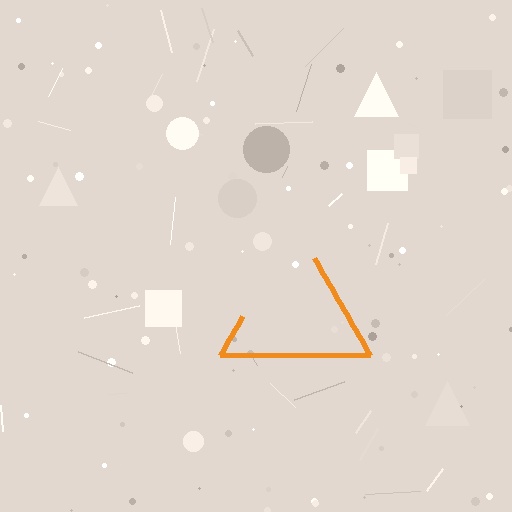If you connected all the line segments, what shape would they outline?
They would outline a triangle.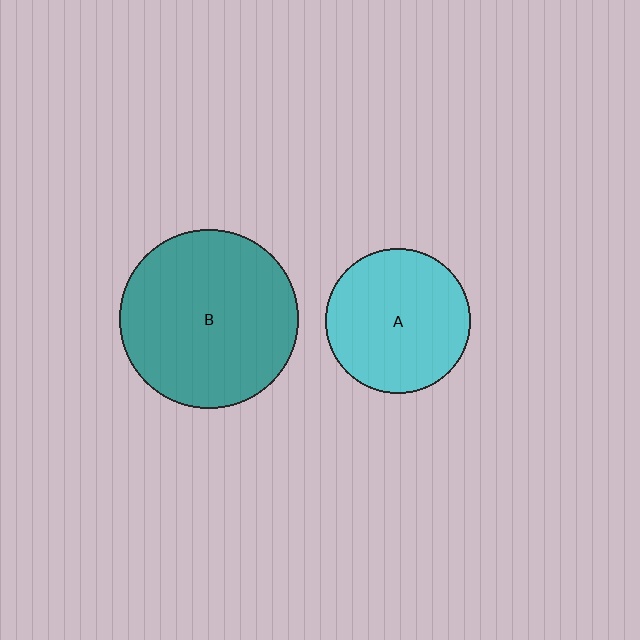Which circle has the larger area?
Circle B (teal).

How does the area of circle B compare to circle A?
Approximately 1.5 times.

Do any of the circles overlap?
No, none of the circles overlap.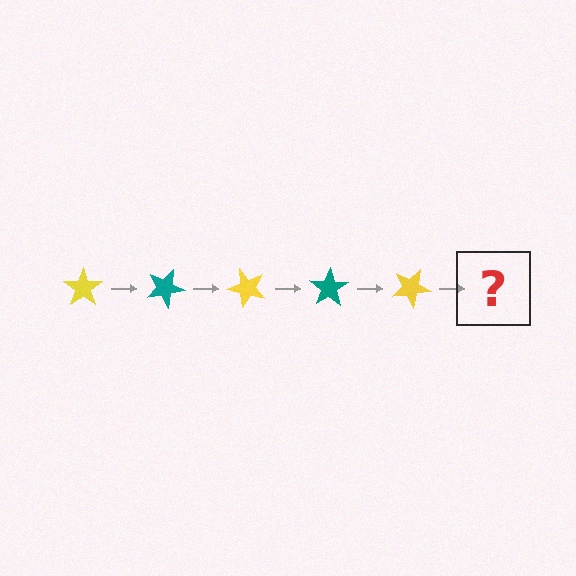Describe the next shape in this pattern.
It should be a teal star, rotated 125 degrees from the start.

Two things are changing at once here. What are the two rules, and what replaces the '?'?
The two rules are that it rotates 25 degrees each step and the color cycles through yellow and teal. The '?' should be a teal star, rotated 125 degrees from the start.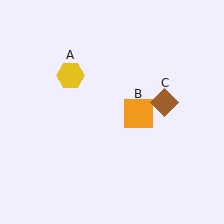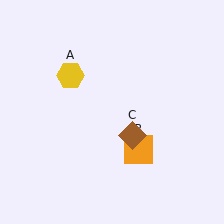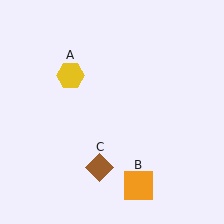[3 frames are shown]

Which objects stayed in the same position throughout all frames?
Yellow hexagon (object A) remained stationary.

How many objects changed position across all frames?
2 objects changed position: orange square (object B), brown diamond (object C).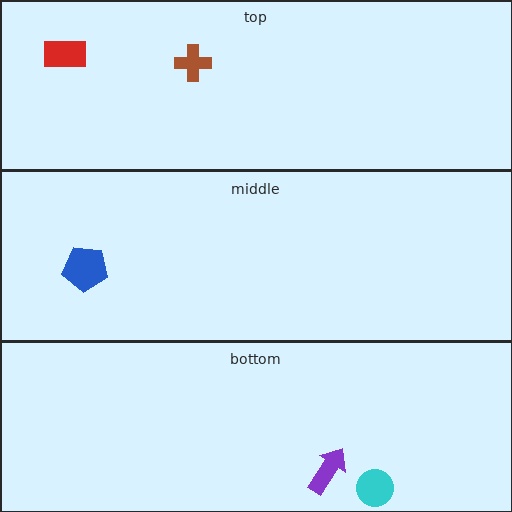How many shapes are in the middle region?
1.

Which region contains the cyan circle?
The bottom region.